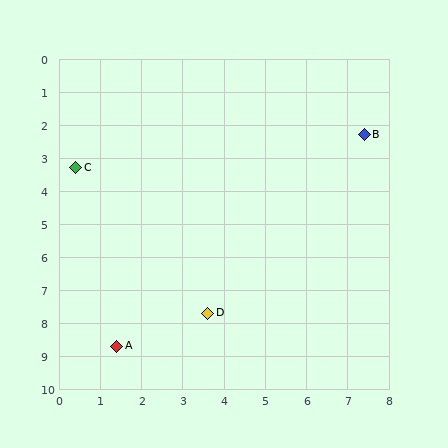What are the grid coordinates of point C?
Point C is at approximately (0.4, 3.3).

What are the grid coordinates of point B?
Point B is at approximately (7.4, 2.3).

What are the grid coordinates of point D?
Point D is at approximately (3.6, 7.7).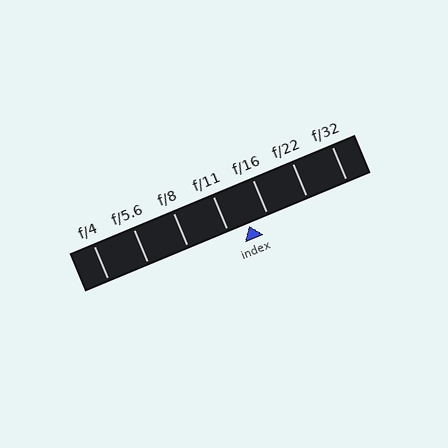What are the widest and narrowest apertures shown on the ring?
The widest aperture shown is f/4 and the narrowest is f/32.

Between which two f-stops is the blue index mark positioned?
The index mark is between f/11 and f/16.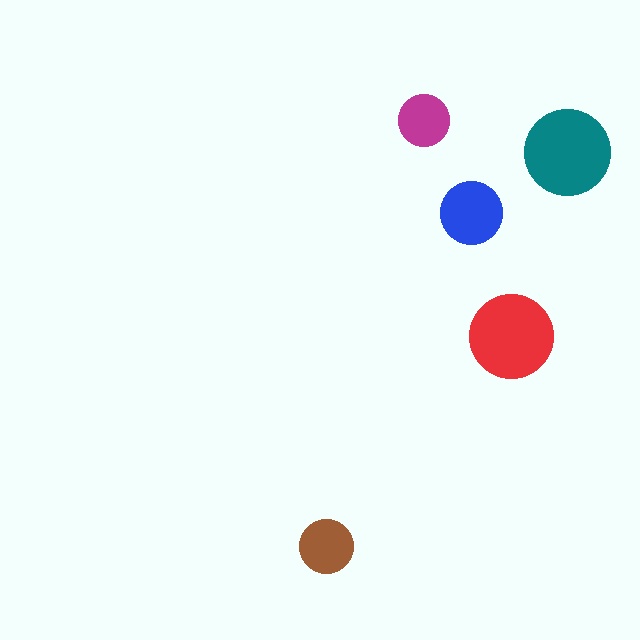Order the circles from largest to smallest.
the teal one, the red one, the blue one, the brown one, the magenta one.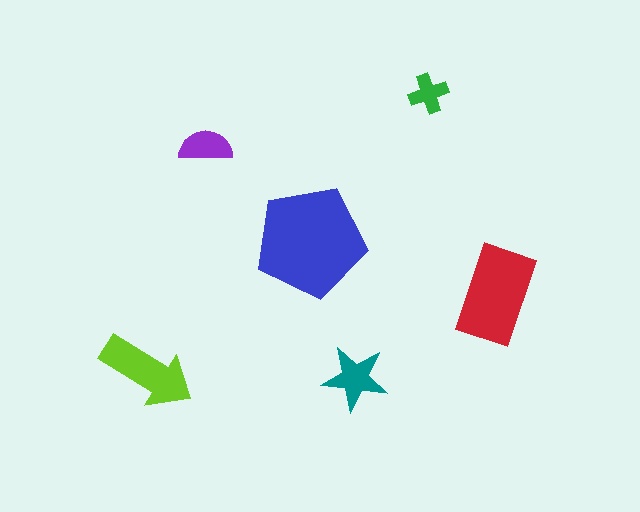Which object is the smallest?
The green cross.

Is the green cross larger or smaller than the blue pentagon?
Smaller.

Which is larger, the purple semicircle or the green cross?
The purple semicircle.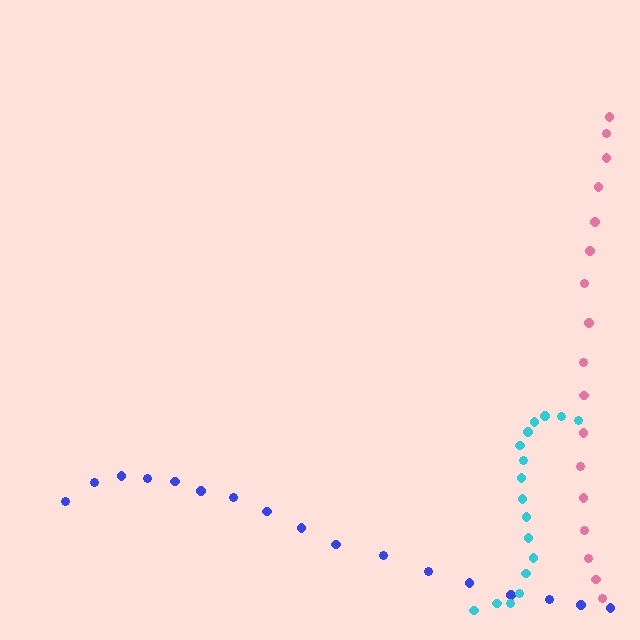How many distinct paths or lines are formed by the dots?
There are 3 distinct paths.